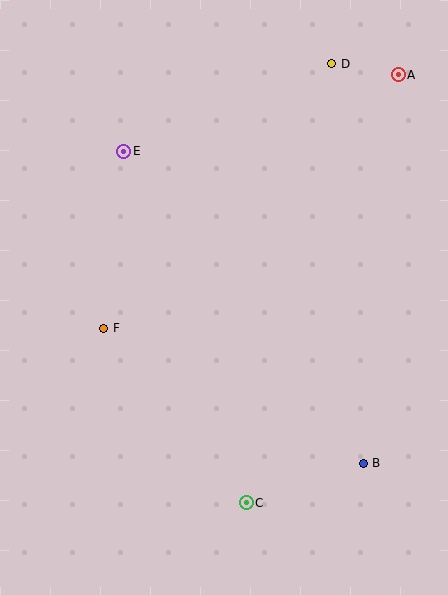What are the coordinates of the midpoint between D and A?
The midpoint between D and A is at (365, 69).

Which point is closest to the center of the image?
Point F at (104, 328) is closest to the center.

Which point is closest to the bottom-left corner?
Point C is closest to the bottom-left corner.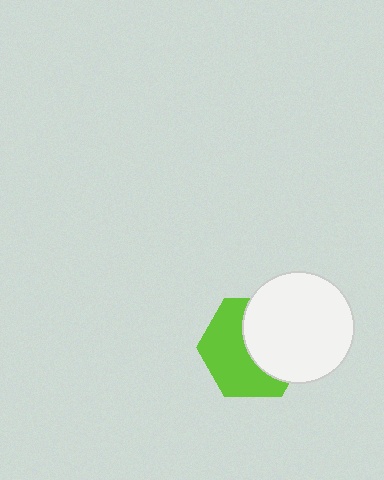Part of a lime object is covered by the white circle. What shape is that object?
It is a hexagon.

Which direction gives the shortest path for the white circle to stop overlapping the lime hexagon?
Moving right gives the shortest separation.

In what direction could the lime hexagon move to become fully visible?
The lime hexagon could move left. That would shift it out from behind the white circle entirely.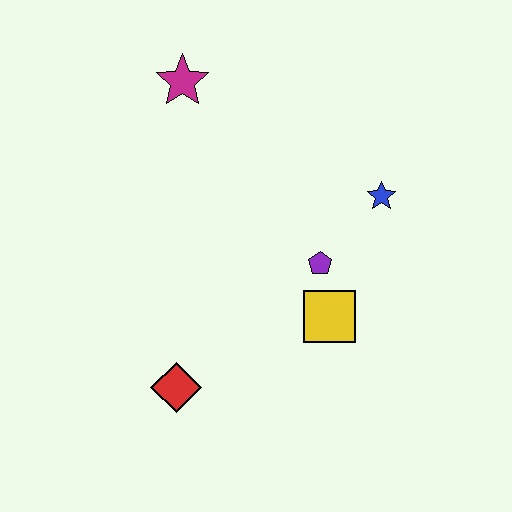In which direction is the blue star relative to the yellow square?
The blue star is above the yellow square.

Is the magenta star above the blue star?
Yes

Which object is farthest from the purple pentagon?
The magenta star is farthest from the purple pentagon.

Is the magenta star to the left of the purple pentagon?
Yes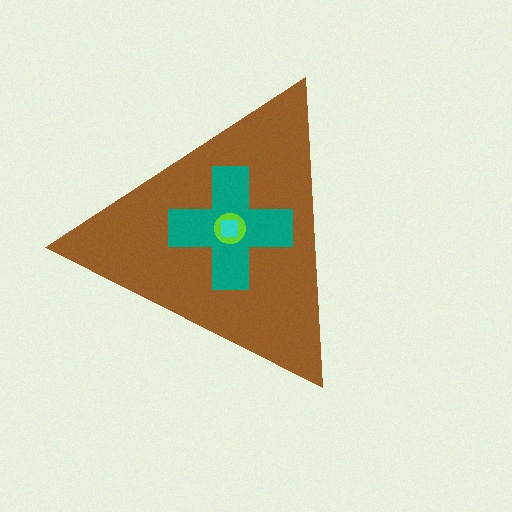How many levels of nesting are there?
4.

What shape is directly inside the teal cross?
The lime circle.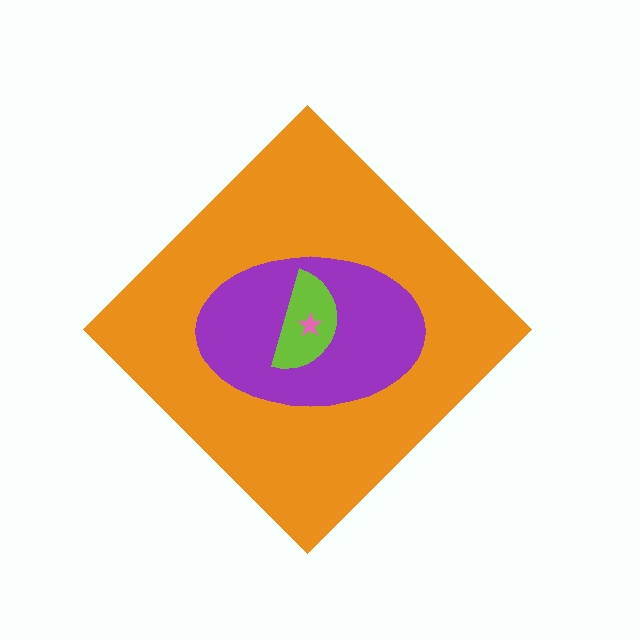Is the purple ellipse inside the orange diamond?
Yes.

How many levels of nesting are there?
4.